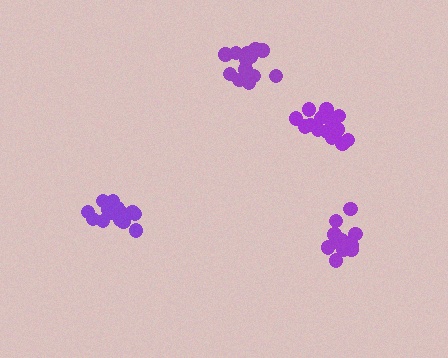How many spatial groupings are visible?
There are 4 spatial groupings.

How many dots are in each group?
Group 1: 17 dots, Group 2: 14 dots, Group 3: 16 dots, Group 4: 14 dots (61 total).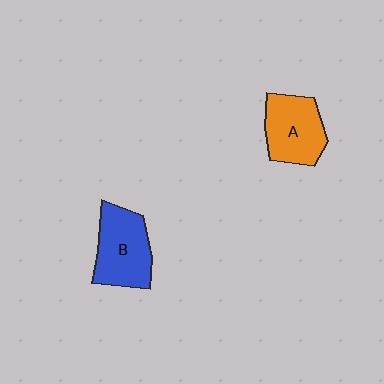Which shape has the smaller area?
Shape A (orange).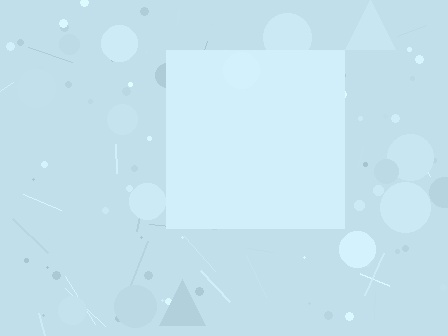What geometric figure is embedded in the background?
A square is embedded in the background.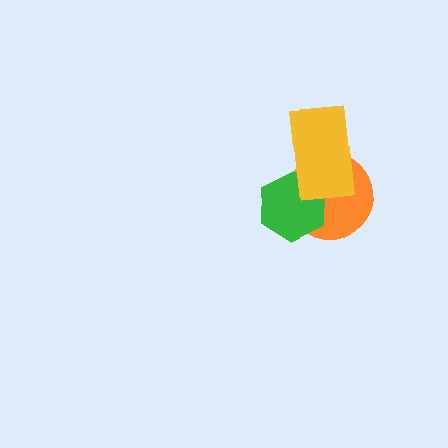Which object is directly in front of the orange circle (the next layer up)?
The green hexagon is directly in front of the orange circle.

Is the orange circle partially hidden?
Yes, it is partially covered by another shape.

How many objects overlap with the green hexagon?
2 objects overlap with the green hexagon.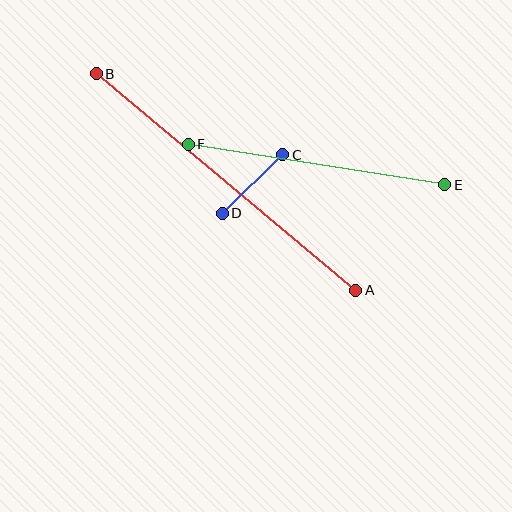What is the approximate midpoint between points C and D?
The midpoint is at approximately (252, 184) pixels.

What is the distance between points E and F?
The distance is approximately 260 pixels.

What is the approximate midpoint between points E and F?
The midpoint is at approximately (317, 165) pixels.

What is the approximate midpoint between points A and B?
The midpoint is at approximately (226, 182) pixels.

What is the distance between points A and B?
The distance is approximately 338 pixels.